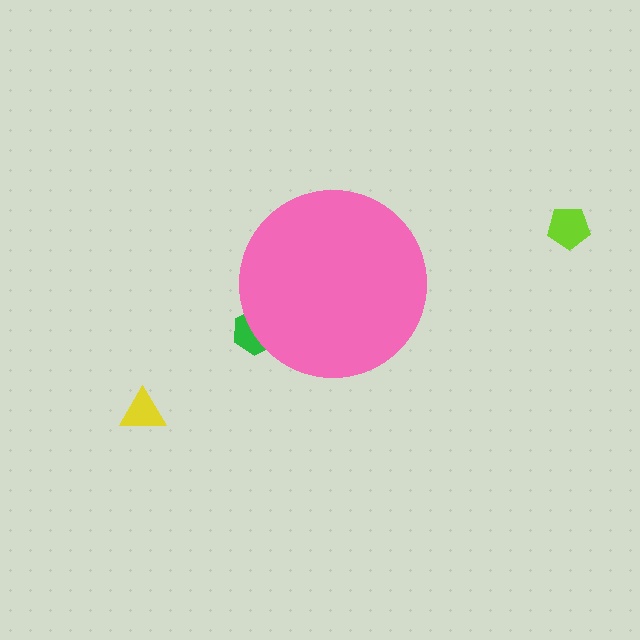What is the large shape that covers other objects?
A pink circle.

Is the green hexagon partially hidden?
Yes, the green hexagon is partially hidden behind the pink circle.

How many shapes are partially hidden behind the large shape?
1 shape is partially hidden.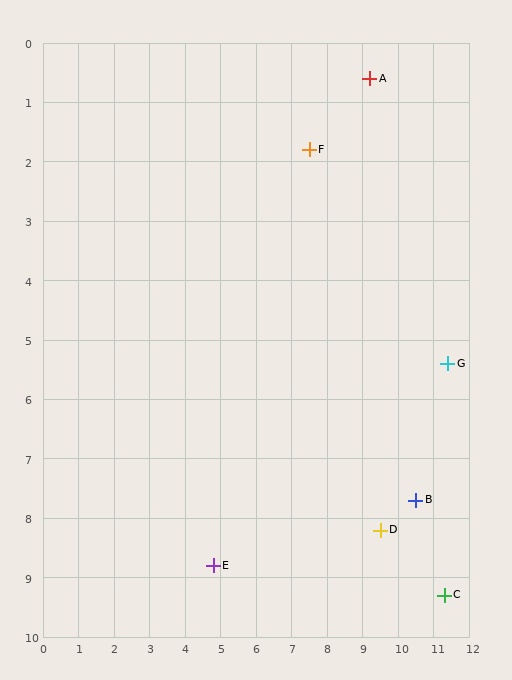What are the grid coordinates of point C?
Point C is at approximately (11.3, 9.3).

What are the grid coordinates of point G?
Point G is at approximately (11.4, 5.4).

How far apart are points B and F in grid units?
Points B and F are about 6.6 grid units apart.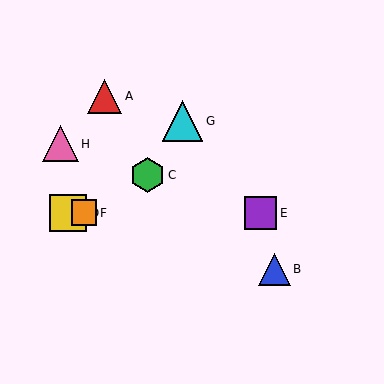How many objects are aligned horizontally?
3 objects (D, E, F) are aligned horizontally.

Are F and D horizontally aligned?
Yes, both are at y≈213.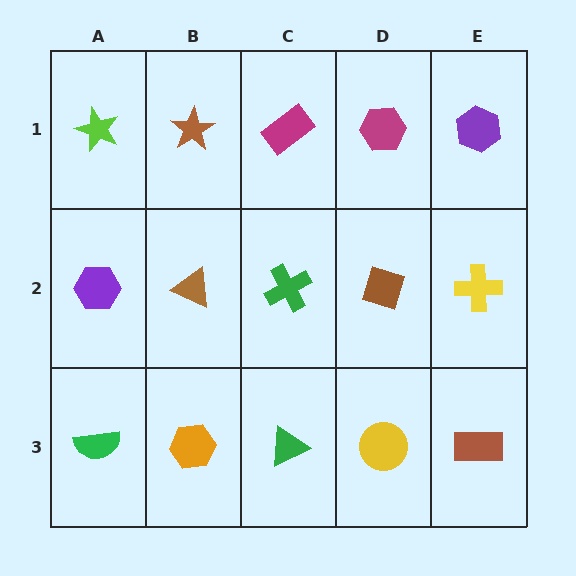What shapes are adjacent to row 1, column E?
A yellow cross (row 2, column E), a magenta hexagon (row 1, column D).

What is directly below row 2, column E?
A brown rectangle.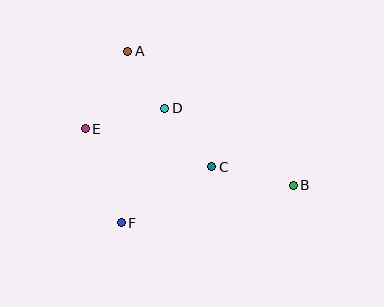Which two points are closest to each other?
Points A and D are closest to each other.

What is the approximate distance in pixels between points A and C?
The distance between A and C is approximately 143 pixels.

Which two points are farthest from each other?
Points B and E are farthest from each other.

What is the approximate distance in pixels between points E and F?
The distance between E and F is approximately 101 pixels.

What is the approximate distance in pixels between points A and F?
The distance between A and F is approximately 171 pixels.